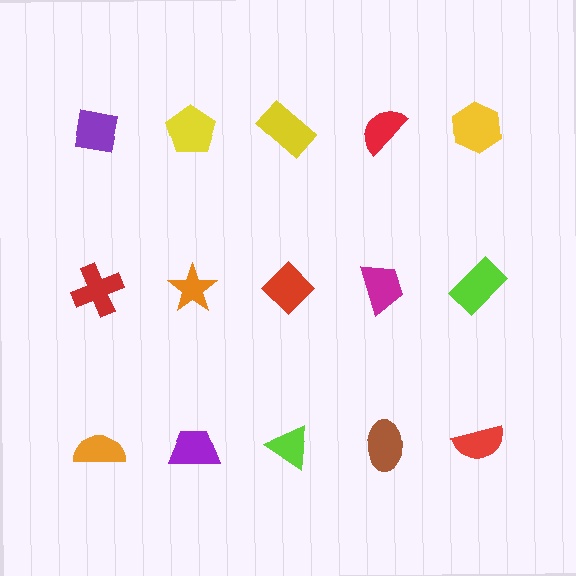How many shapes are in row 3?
5 shapes.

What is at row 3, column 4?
A brown ellipse.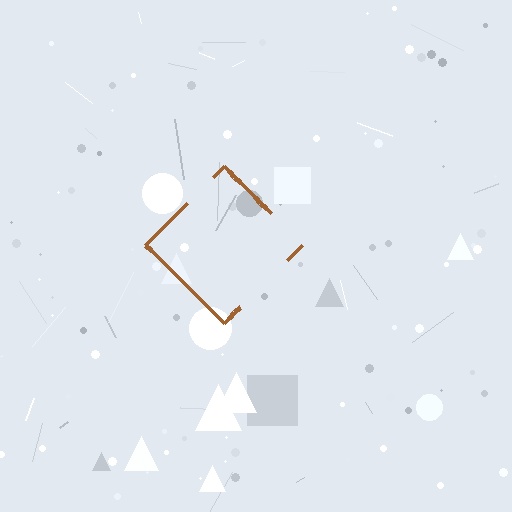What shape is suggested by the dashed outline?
The dashed outline suggests a diamond.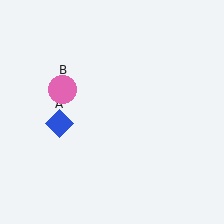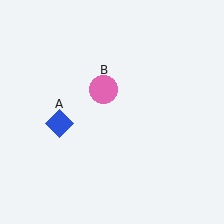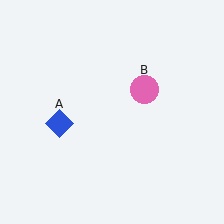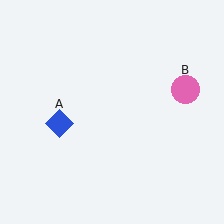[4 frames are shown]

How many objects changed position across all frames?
1 object changed position: pink circle (object B).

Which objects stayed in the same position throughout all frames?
Blue diamond (object A) remained stationary.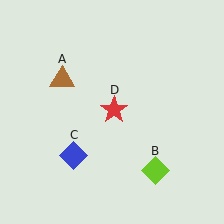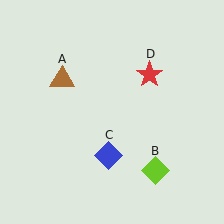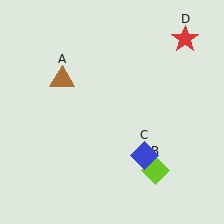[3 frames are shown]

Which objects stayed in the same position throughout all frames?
Brown triangle (object A) and lime diamond (object B) remained stationary.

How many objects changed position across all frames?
2 objects changed position: blue diamond (object C), red star (object D).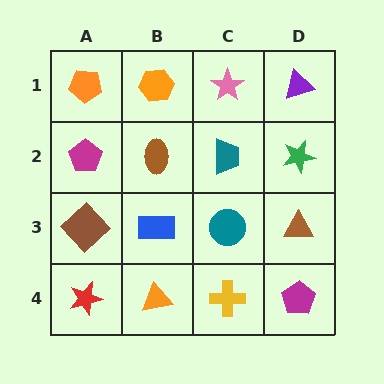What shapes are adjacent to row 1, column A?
A magenta pentagon (row 2, column A), an orange hexagon (row 1, column B).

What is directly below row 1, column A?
A magenta pentagon.